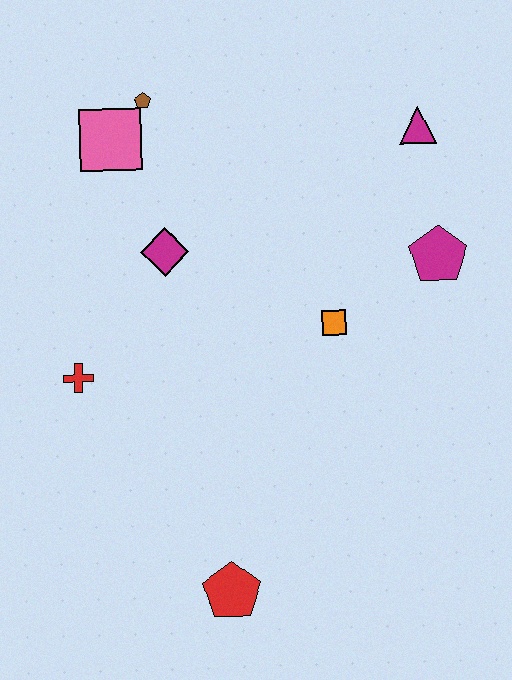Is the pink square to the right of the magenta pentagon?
No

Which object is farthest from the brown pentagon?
The red pentagon is farthest from the brown pentagon.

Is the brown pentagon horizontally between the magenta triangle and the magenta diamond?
No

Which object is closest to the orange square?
The magenta pentagon is closest to the orange square.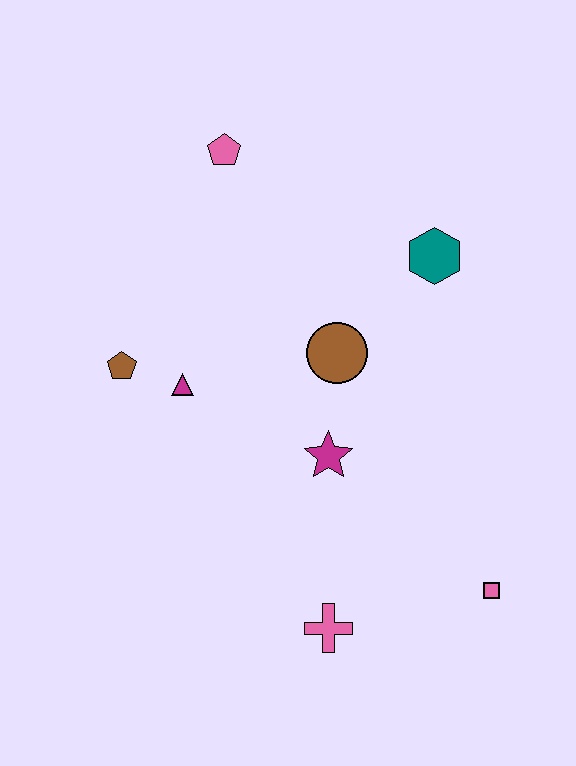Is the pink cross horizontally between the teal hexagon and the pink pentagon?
Yes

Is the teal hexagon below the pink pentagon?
Yes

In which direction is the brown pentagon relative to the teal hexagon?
The brown pentagon is to the left of the teal hexagon.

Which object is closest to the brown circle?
The magenta star is closest to the brown circle.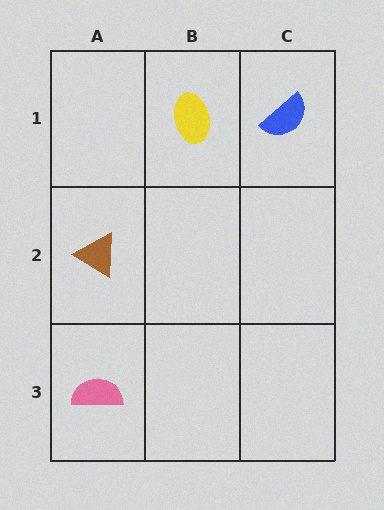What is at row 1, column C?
A blue semicircle.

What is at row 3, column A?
A pink semicircle.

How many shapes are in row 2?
1 shape.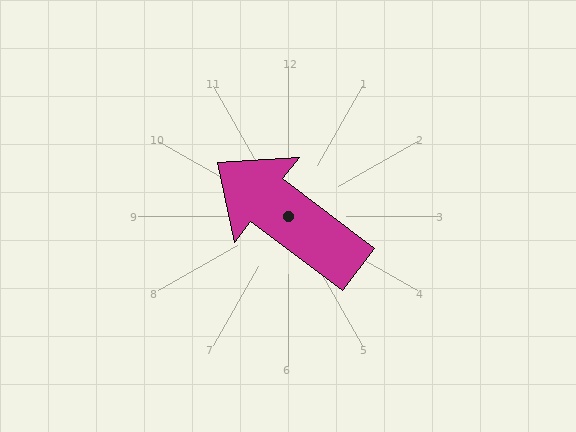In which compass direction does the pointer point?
Northwest.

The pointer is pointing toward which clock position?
Roughly 10 o'clock.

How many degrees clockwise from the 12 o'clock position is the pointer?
Approximately 307 degrees.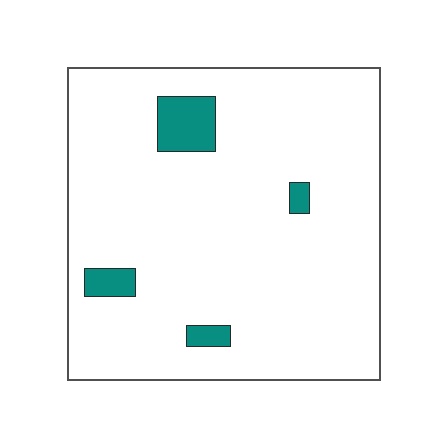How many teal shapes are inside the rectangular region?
4.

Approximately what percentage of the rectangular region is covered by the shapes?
Approximately 5%.